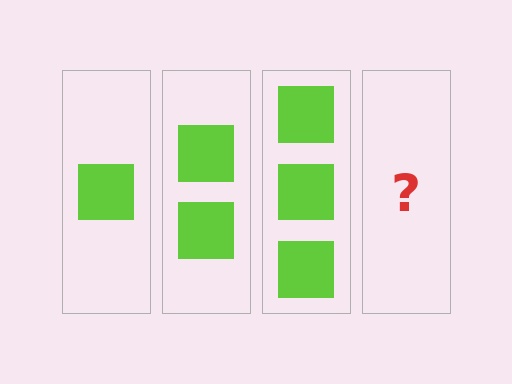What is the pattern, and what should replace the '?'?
The pattern is that each step adds one more square. The '?' should be 4 squares.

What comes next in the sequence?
The next element should be 4 squares.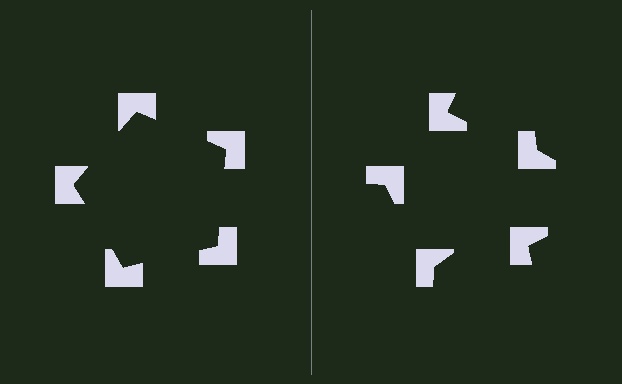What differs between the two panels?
The notched squares are positioned identically on both sides; only the wedge orientations differ. On the left they align to a pentagon; on the right they are misaligned.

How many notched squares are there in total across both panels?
10 — 5 on each side.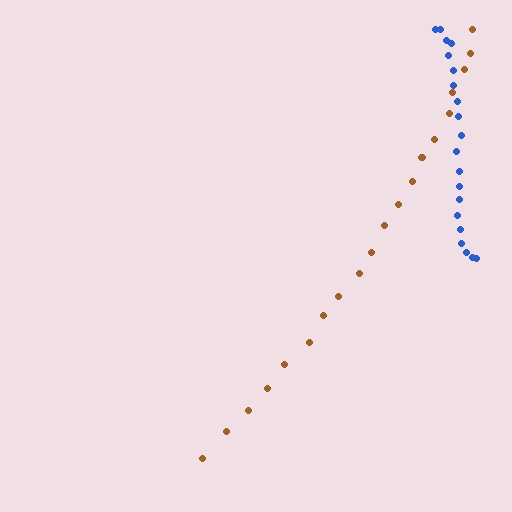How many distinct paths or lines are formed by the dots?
There are 2 distinct paths.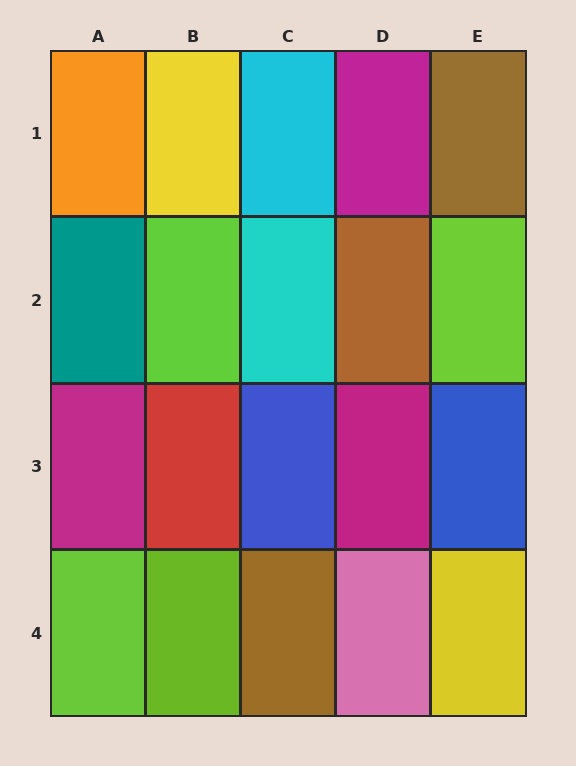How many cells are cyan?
2 cells are cyan.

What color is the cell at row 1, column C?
Cyan.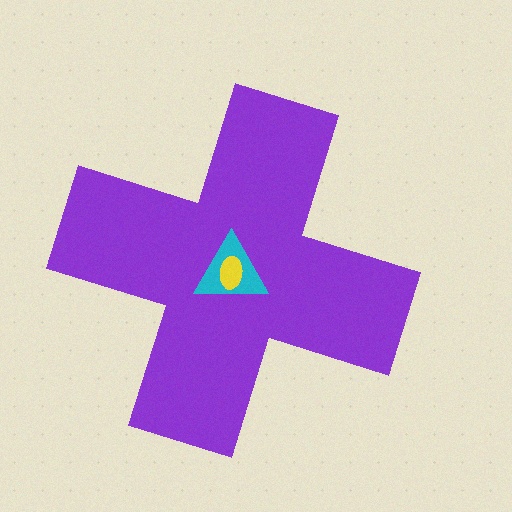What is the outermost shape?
The purple cross.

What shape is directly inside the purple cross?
The cyan triangle.